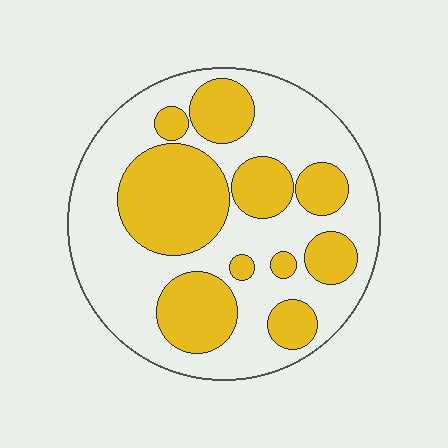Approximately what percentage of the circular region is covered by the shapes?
Approximately 40%.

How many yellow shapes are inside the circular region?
10.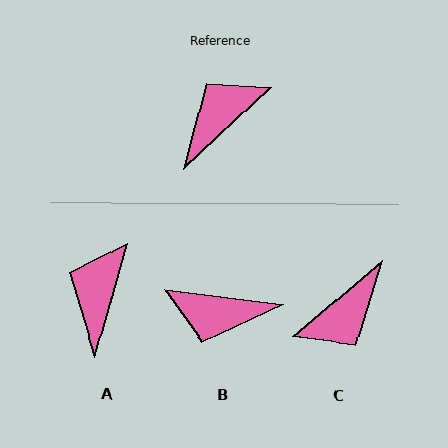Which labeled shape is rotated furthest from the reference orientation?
C, about 177 degrees away.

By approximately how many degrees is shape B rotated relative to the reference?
Approximately 130 degrees counter-clockwise.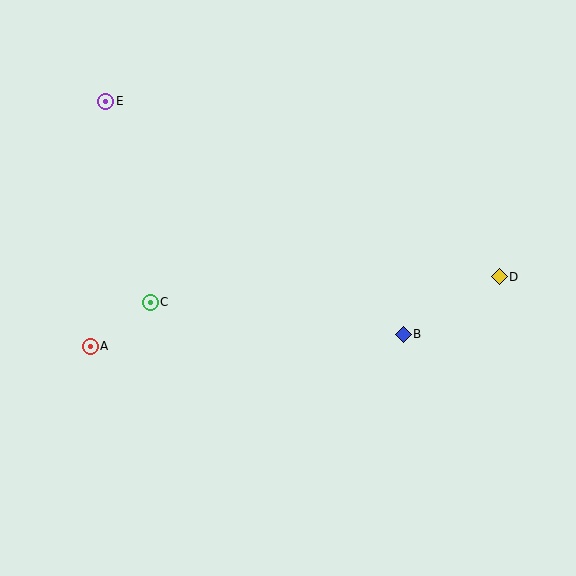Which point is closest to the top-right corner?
Point D is closest to the top-right corner.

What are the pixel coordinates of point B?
Point B is at (403, 334).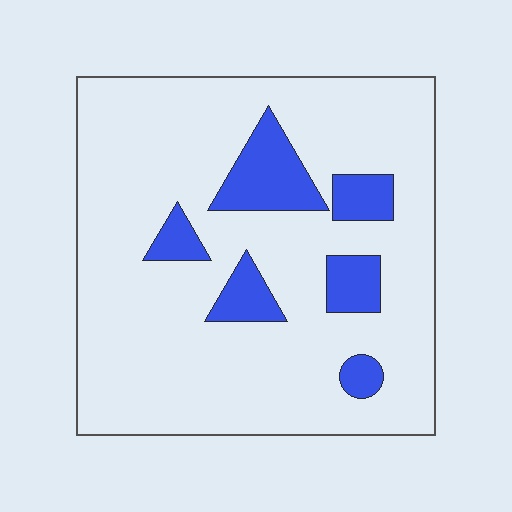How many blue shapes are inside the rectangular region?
6.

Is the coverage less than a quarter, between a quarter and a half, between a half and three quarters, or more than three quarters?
Less than a quarter.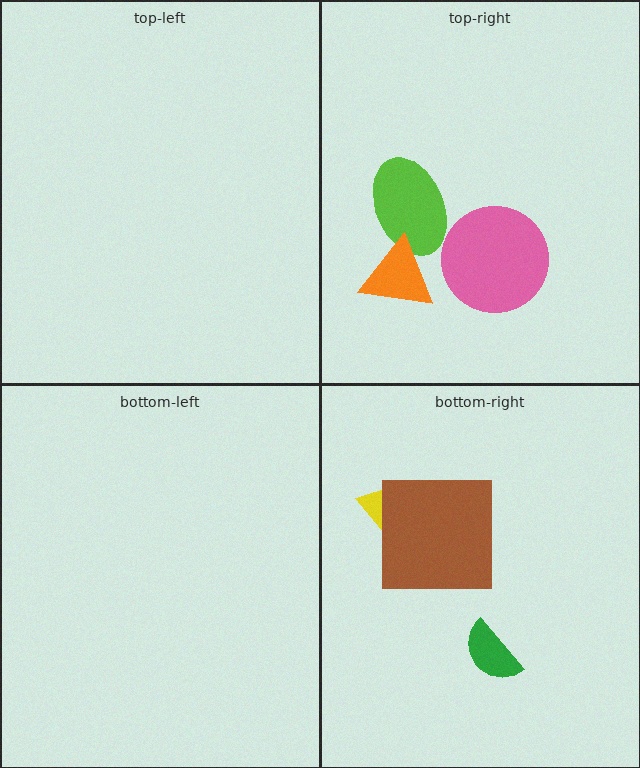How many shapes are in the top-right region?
3.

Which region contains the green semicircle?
The bottom-right region.